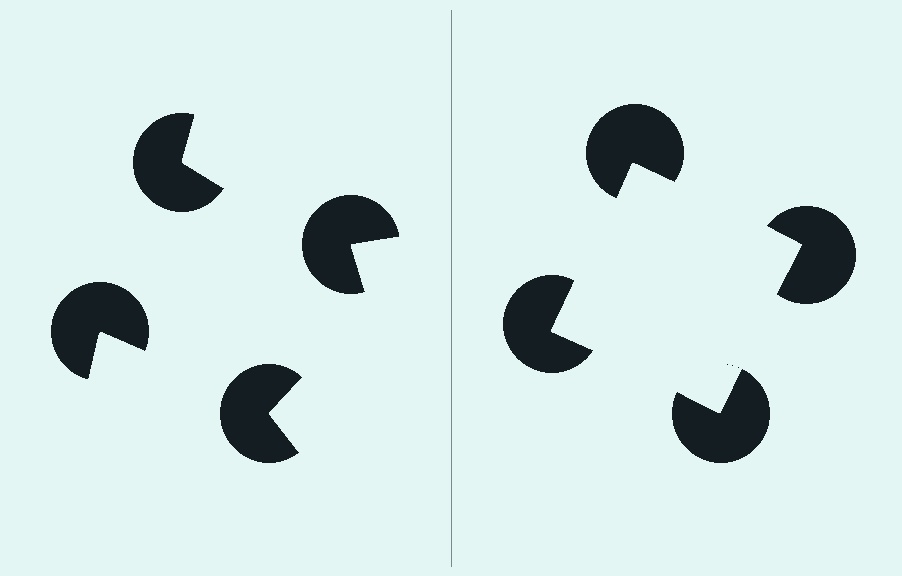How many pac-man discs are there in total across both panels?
8 — 4 on each side.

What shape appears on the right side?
An illusory square.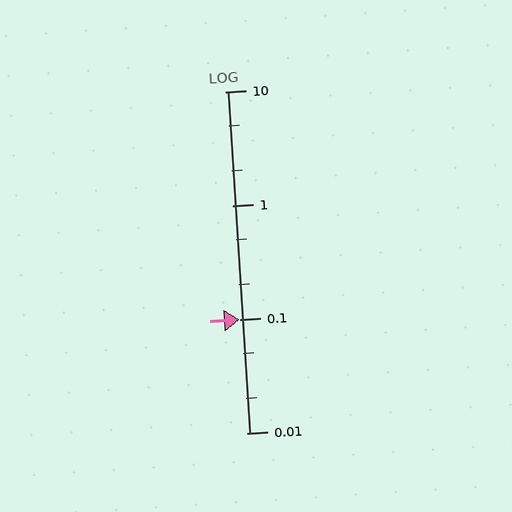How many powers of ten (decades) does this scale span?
The scale spans 3 decades, from 0.01 to 10.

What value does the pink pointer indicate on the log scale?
The pointer indicates approximately 0.1.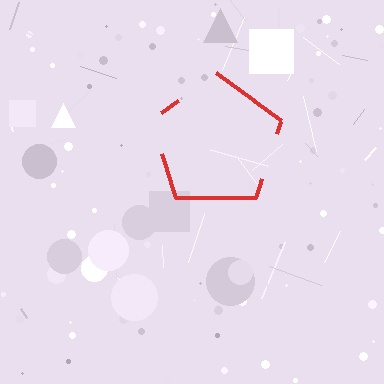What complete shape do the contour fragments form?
The contour fragments form a pentagon.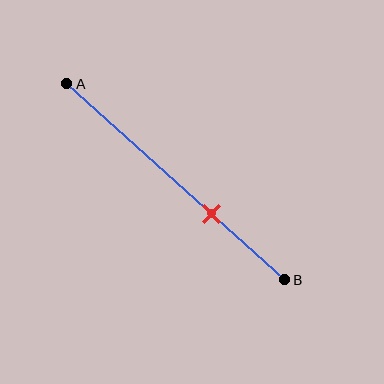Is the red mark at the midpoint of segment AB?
No, the mark is at about 65% from A, not at the 50% midpoint.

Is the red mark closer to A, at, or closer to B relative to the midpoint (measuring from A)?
The red mark is closer to point B than the midpoint of segment AB.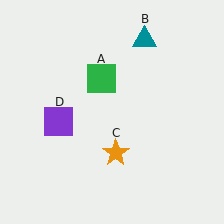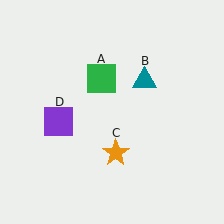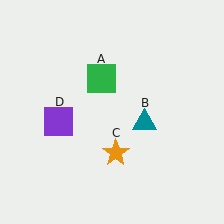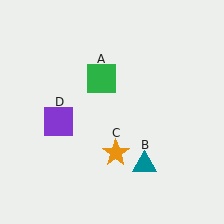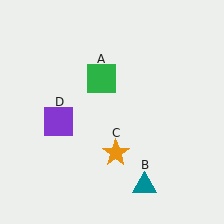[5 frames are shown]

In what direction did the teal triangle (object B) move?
The teal triangle (object B) moved down.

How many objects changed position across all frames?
1 object changed position: teal triangle (object B).